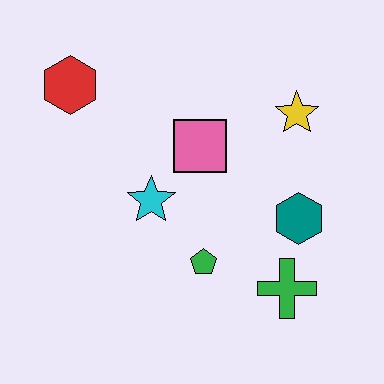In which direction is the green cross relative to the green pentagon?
The green cross is to the right of the green pentagon.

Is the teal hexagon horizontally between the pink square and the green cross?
No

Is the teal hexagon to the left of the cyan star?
No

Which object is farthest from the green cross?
The red hexagon is farthest from the green cross.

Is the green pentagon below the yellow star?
Yes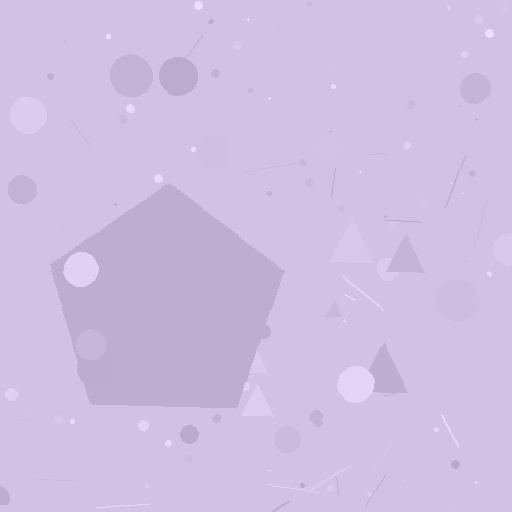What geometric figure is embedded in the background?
A pentagon is embedded in the background.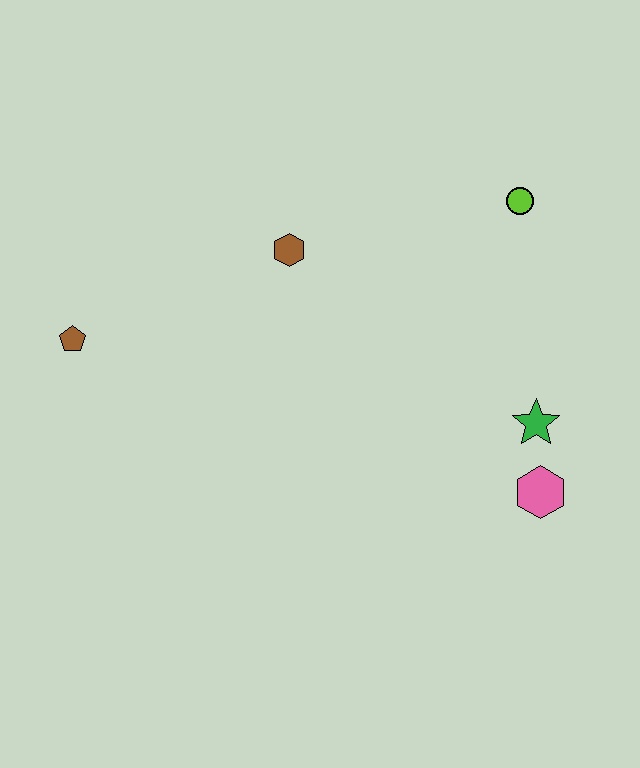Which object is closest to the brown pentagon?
The brown hexagon is closest to the brown pentagon.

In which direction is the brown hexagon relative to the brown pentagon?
The brown hexagon is to the right of the brown pentagon.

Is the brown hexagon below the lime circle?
Yes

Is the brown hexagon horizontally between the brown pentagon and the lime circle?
Yes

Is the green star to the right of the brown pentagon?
Yes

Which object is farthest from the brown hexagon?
The pink hexagon is farthest from the brown hexagon.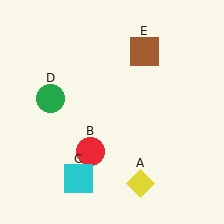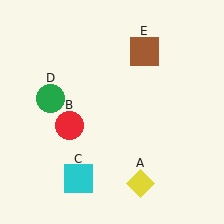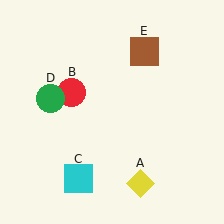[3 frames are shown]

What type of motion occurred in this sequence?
The red circle (object B) rotated clockwise around the center of the scene.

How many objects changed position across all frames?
1 object changed position: red circle (object B).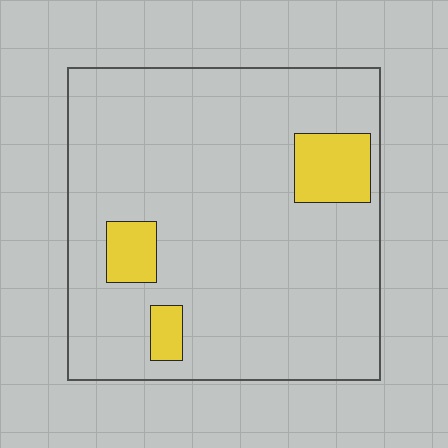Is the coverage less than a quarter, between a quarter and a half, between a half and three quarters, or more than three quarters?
Less than a quarter.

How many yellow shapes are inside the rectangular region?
3.